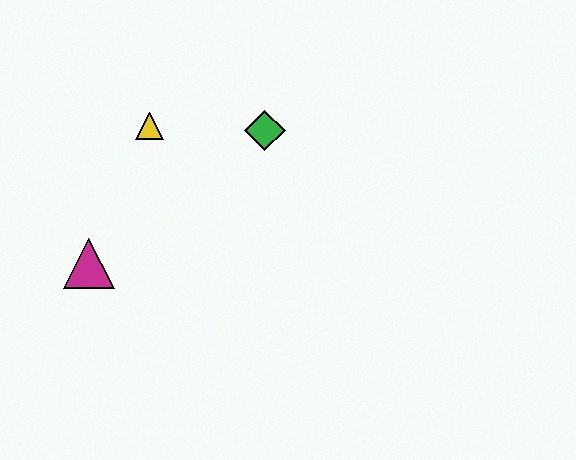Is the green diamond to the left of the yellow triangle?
No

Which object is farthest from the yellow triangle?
The magenta triangle is farthest from the yellow triangle.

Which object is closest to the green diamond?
The yellow triangle is closest to the green diamond.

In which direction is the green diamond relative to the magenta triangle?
The green diamond is to the right of the magenta triangle.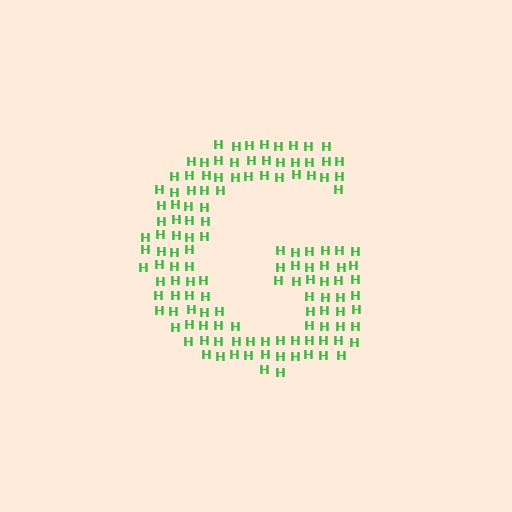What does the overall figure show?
The overall figure shows the letter G.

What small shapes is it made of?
It is made of small letter H's.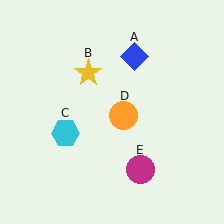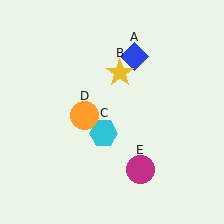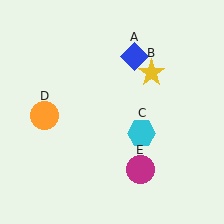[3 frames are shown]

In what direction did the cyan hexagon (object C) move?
The cyan hexagon (object C) moved right.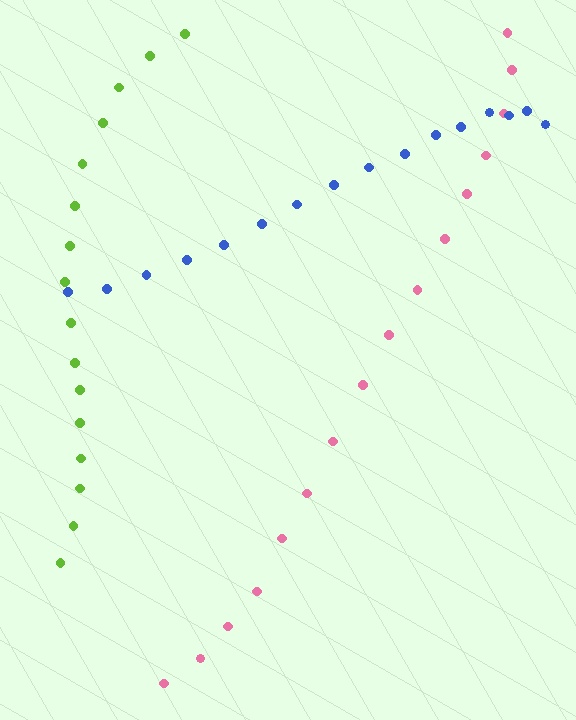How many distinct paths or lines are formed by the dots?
There are 3 distinct paths.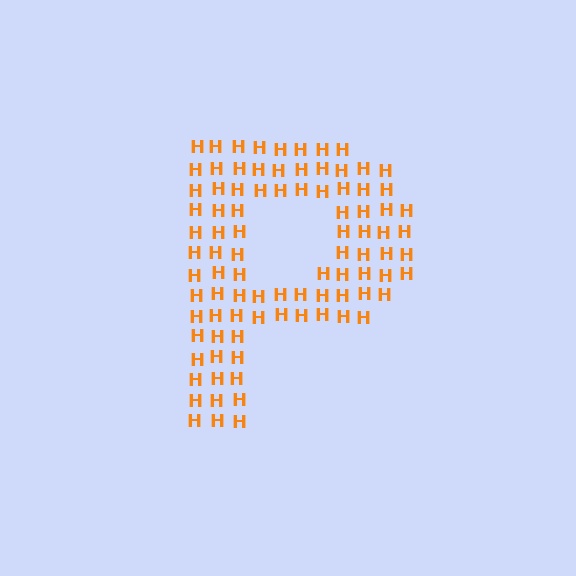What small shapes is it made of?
It is made of small letter H's.